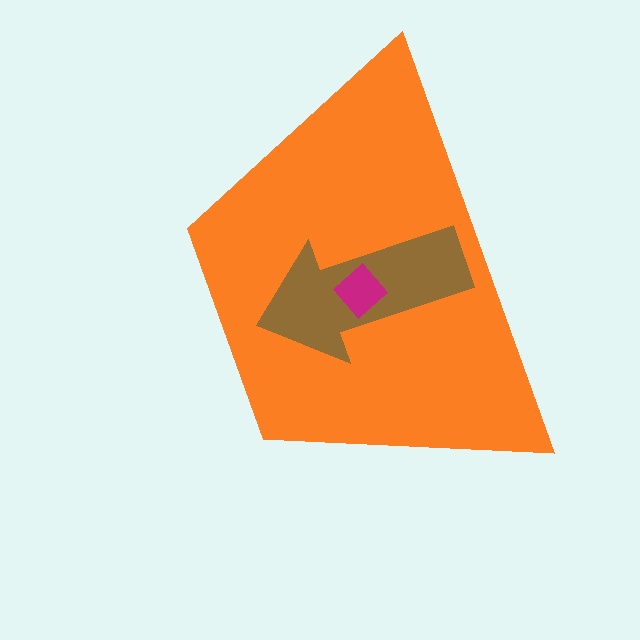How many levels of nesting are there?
3.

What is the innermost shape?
The magenta diamond.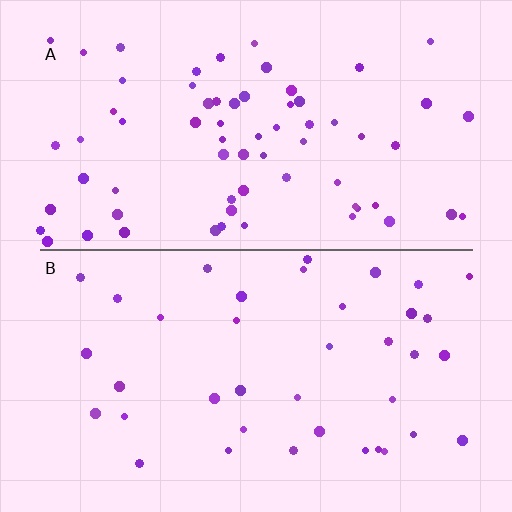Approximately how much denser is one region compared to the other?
Approximately 1.8× — region A over region B.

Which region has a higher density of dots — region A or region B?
A (the top).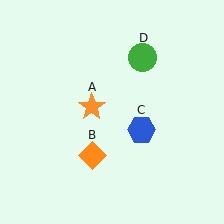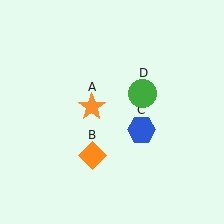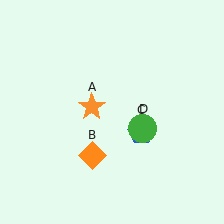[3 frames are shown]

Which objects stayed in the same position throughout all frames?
Orange star (object A) and orange diamond (object B) and blue hexagon (object C) remained stationary.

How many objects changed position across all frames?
1 object changed position: green circle (object D).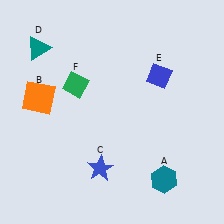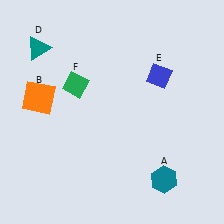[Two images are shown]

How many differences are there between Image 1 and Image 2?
There is 1 difference between the two images.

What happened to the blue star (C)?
The blue star (C) was removed in Image 2. It was in the bottom-left area of Image 1.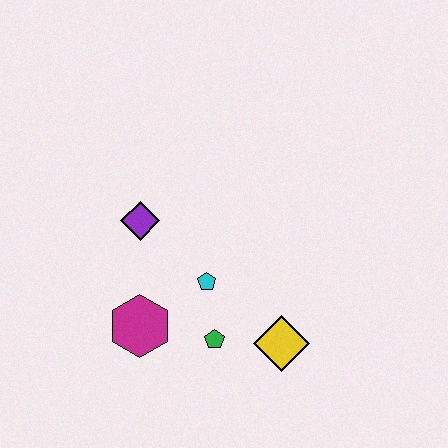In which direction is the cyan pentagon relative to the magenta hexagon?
The cyan pentagon is to the right of the magenta hexagon.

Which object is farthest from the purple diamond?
The yellow diamond is farthest from the purple diamond.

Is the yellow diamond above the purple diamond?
No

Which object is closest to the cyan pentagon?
The green pentagon is closest to the cyan pentagon.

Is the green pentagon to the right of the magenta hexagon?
Yes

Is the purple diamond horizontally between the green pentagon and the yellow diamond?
No